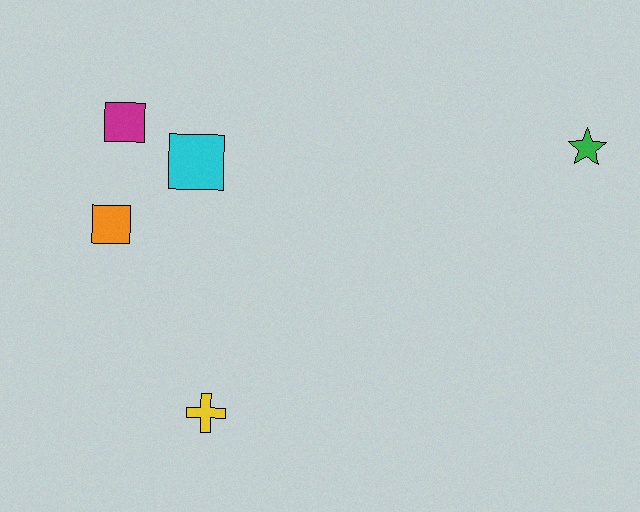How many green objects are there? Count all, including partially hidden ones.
There is 1 green object.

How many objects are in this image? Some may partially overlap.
There are 5 objects.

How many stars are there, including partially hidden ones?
There is 1 star.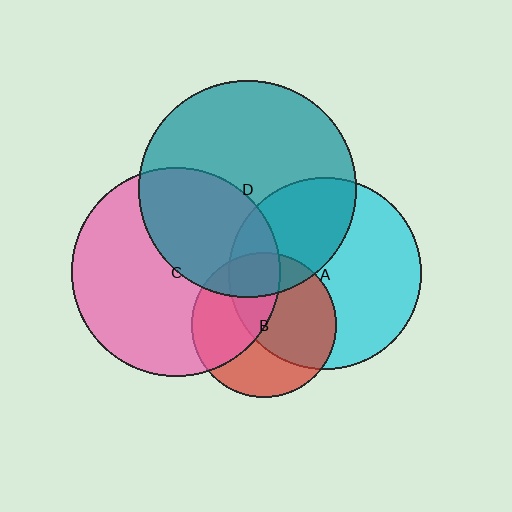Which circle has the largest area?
Circle D (teal).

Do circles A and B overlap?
Yes.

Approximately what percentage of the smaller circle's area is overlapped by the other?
Approximately 55%.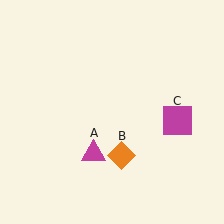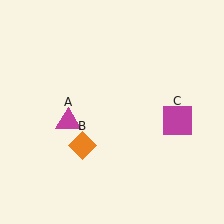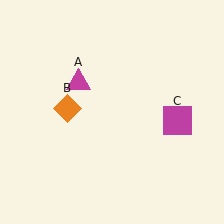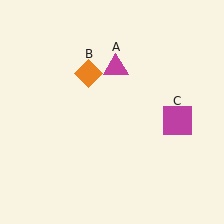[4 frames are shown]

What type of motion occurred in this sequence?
The magenta triangle (object A), orange diamond (object B) rotated clockwise around the center of the scene.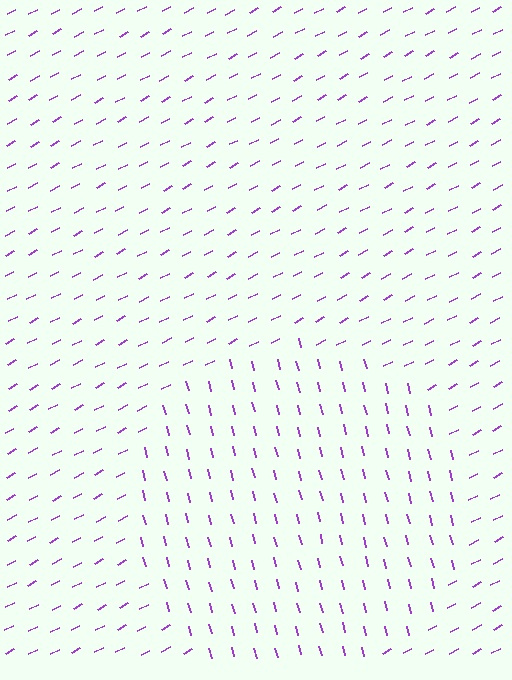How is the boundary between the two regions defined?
The boundary is defined purely by a change in line orientation (approximately 76 degrees difference). All lines are the same color and thickness.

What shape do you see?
I see a circle.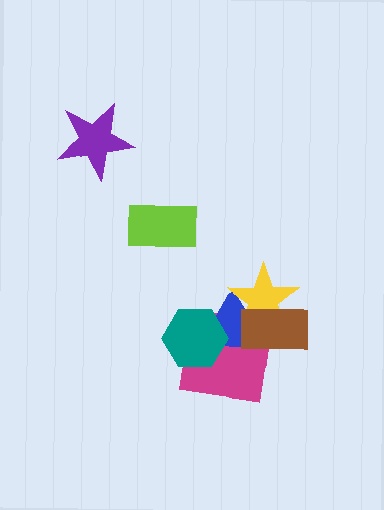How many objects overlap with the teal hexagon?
2 objects overlap with the teal hexagon.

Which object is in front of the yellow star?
The brown rectangle is in front of the yellow star.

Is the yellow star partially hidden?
Yes, it is partially covered by another shape.